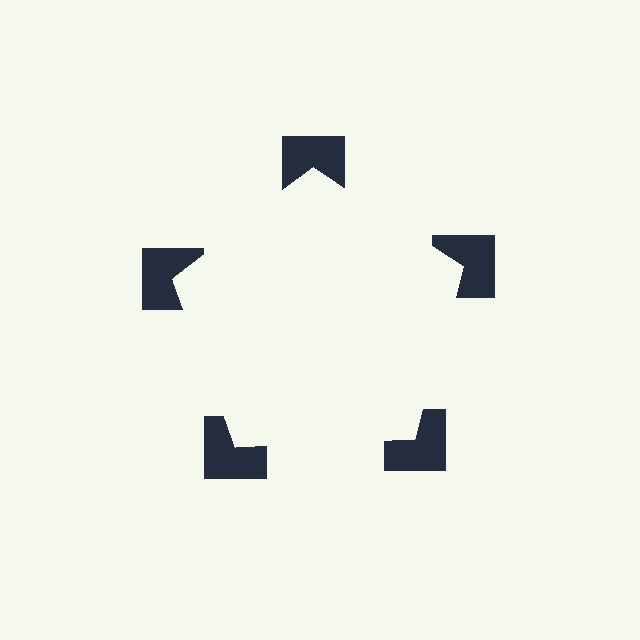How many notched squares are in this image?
There are 5 — one at each vertex of the illusory pentagon.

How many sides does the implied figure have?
5 sides.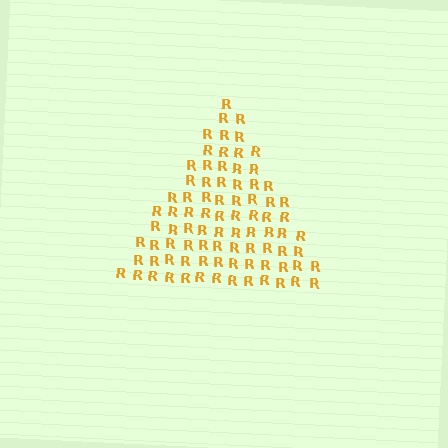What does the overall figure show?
The overall figure shows a triangle.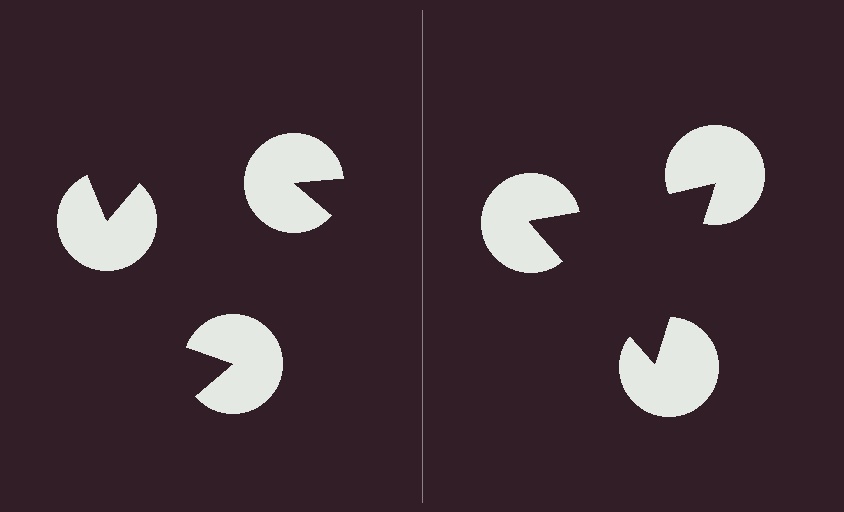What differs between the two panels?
The pac-man discs are positioned identically on both sides; only the wedge orientations differ. On the right they align to a triangle; on the left they are misaligned.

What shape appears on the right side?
An illusory triangle.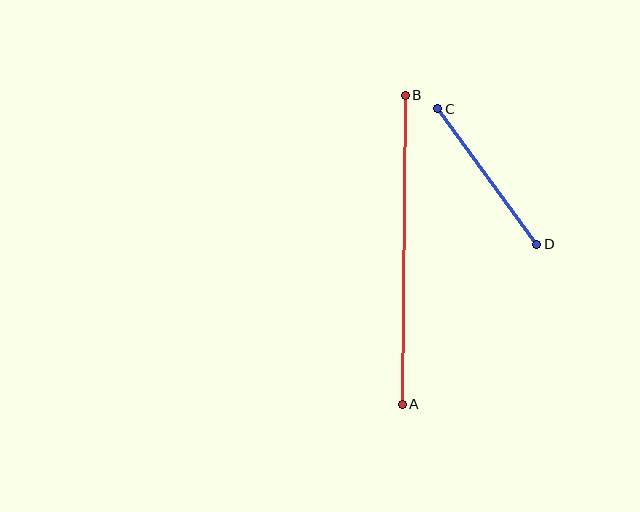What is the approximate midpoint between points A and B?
The midpoint is at approximately (404, 250) pixels.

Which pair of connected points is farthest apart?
Points A and B are farthest apart.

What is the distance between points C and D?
The distance is approximately 168 pixels.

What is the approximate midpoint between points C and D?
The midpoint is at approximately (487, 177) pixels.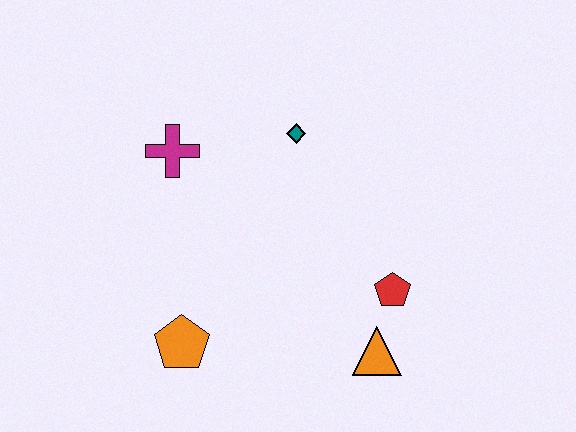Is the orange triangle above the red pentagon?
No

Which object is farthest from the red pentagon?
The magenta cross is farthest from the red pentagon.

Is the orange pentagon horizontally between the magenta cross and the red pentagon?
Yes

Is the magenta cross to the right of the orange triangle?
No